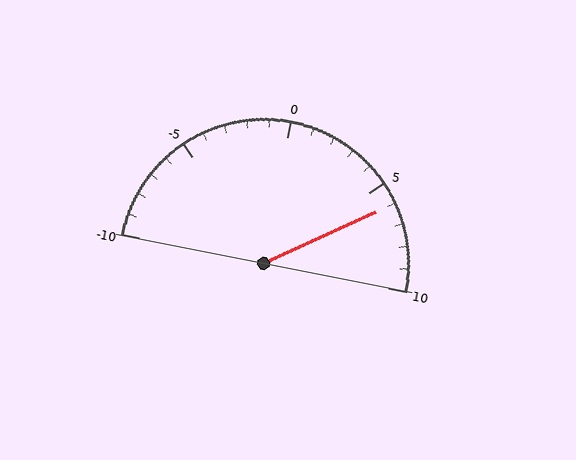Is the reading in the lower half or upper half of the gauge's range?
The reading is in the upper half of the range (-10 to 10).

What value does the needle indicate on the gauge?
The needle indicates approximately 6.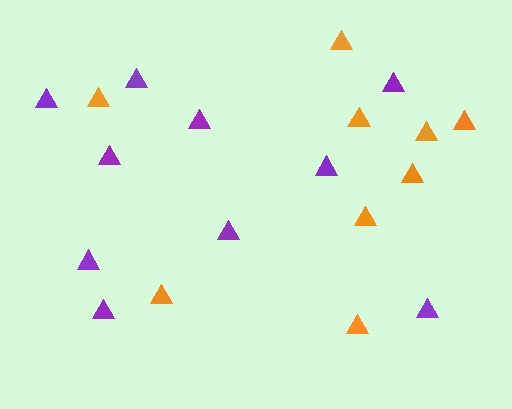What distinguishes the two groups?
There are 2 groups: one group of orange triangles (9) and one group of purple triangles (10).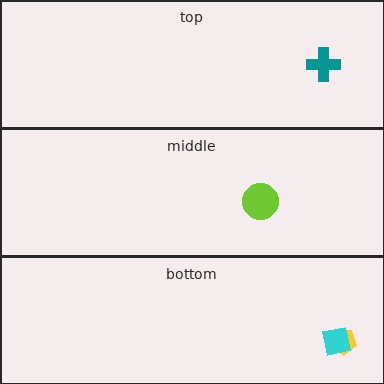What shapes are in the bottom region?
The yellow pentagon, the cyan square.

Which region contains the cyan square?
The bottom region.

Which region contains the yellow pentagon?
The bottom region.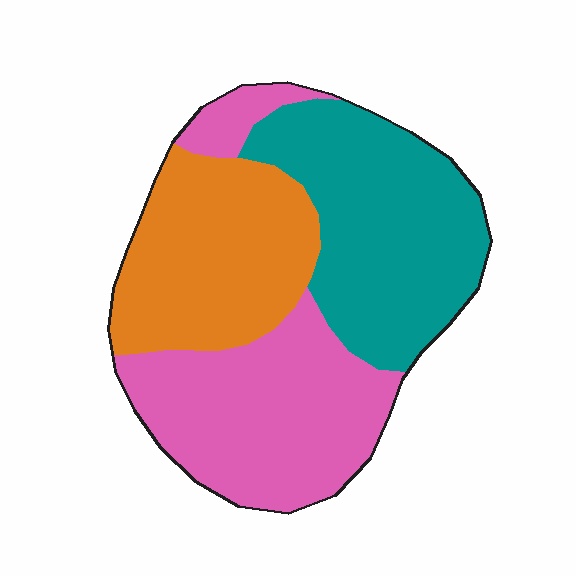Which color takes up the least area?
Orange, at roughly 30%.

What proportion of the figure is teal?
Teal covers 34% of the figure.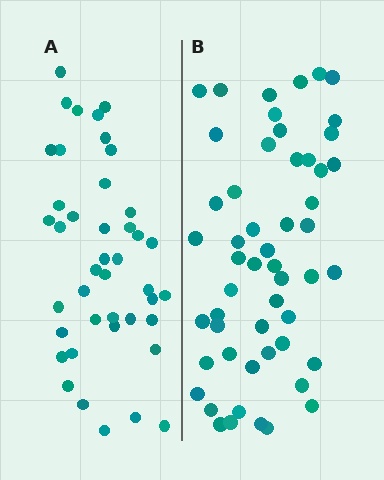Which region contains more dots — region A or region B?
Region B (the right region) has more dots.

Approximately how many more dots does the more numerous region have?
Region B has roughly 12 or so more dots than region A.